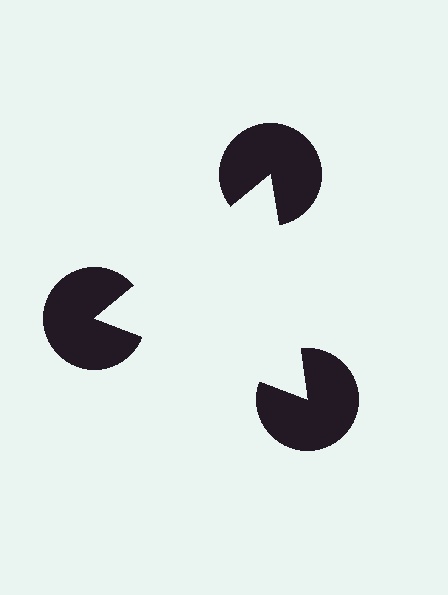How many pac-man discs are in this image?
There are 3 — one at each vertex of the illusory triangle.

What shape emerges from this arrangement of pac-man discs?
An illusory triangle — its edges are inferred from the aligned wedge cuts in the pac-man discs, not physically drawn.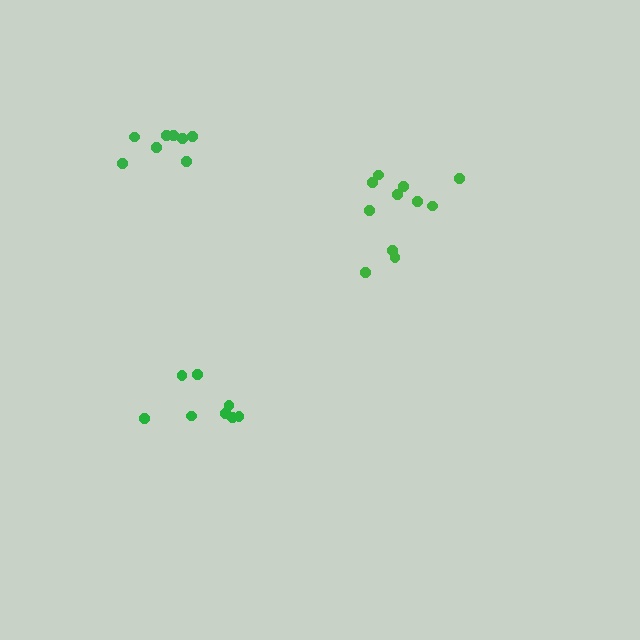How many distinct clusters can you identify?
There are 3 distinct clusters.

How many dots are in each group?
Group 1: 8 dots, Group 2: 8 dots, Group 3: 11 dots (27 total).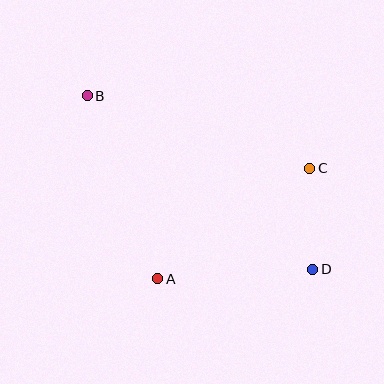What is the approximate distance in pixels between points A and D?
The distance between A and D is approximately 155 pixels.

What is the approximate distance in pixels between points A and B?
The distance between A and B is approximately 196 pixels.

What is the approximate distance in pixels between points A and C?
The distance between A and C is approximately 188 pixels.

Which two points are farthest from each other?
Points B and D are farthest from each other.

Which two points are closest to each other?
Points C and D are closest to each other.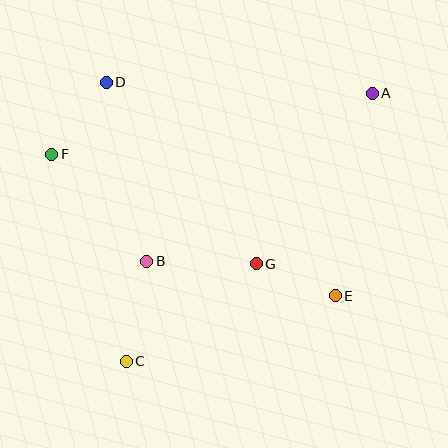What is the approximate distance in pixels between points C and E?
The distance between C and E is approximately 219 pixels.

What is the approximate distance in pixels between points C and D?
The distance between C and D is approximately 280 pixels.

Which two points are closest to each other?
Points E and G are closest to each other.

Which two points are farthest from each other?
Points A and C are farthest from each other.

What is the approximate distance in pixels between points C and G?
The distance between C and G is approximately 163 pixels.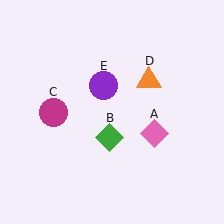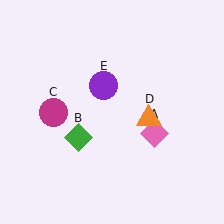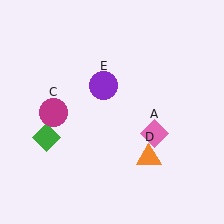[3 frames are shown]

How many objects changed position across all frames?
2 objects changed position: green diamond (object B), orange triangle (object D).